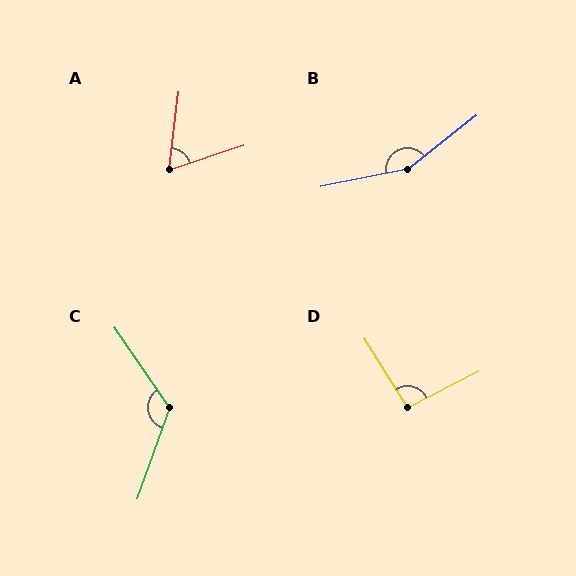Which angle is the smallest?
A, at approximately 65 degrees.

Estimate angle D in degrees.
Approximately 94 degrees.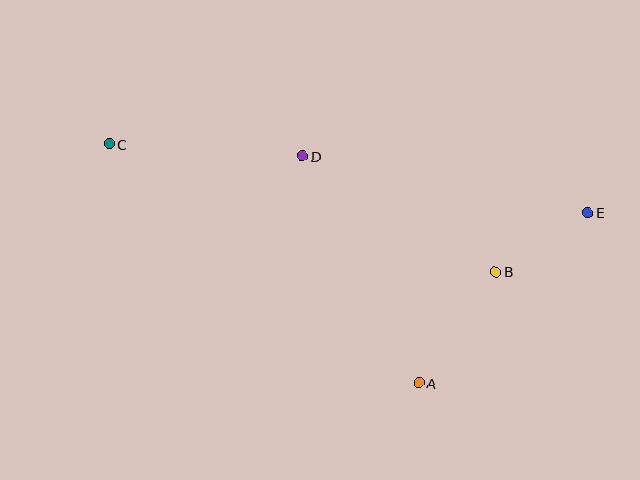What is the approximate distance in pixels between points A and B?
The distance between A and B is approximately 135 pixels.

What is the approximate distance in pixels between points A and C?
The distance between A and C is approximately 391 pixels.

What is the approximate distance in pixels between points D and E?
The distance between D and E is approximately 291 pixels.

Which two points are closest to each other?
Points B and E are closest to each other.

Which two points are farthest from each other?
Points C and E are farthest from each other.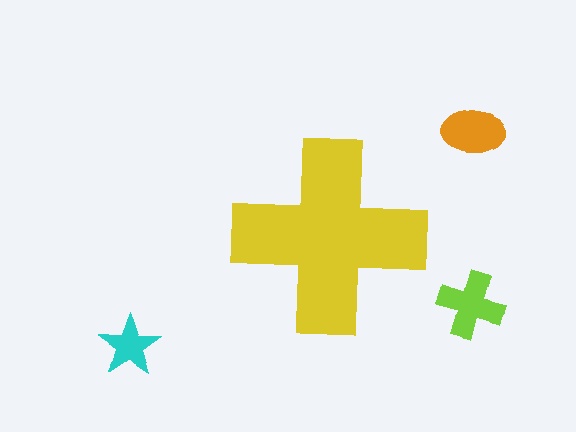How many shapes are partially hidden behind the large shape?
0 shapes are partially hidden.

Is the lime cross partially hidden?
No, the lime cross is fully visible.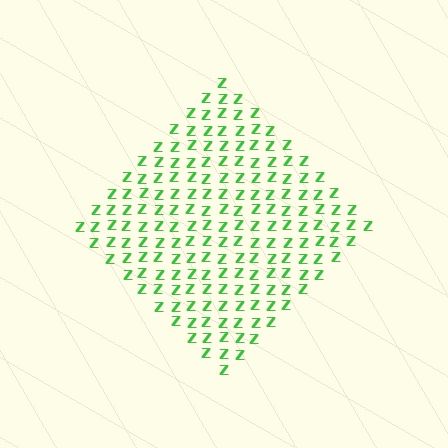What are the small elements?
The small elements are letter Z's.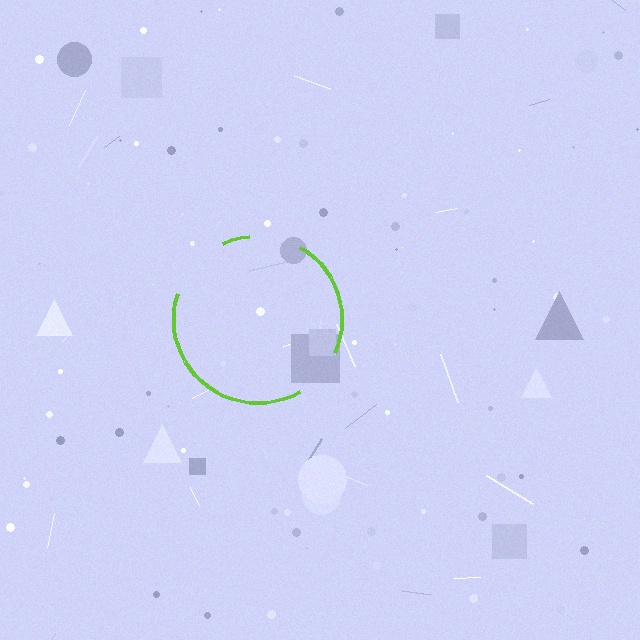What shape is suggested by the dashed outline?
The dashed outline suggests a circle.